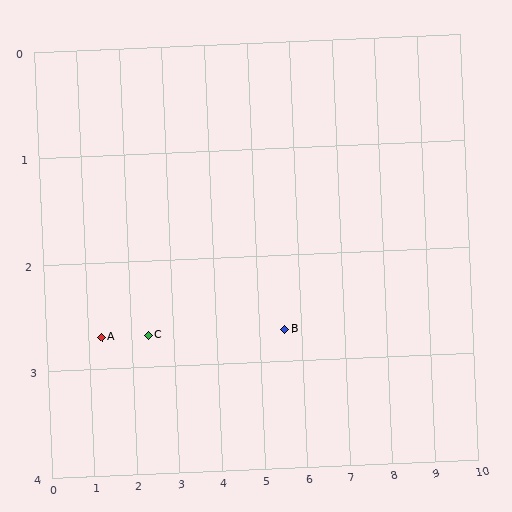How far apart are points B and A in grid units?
Points B and A are about 4.3 grid units apart.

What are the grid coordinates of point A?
Point A is at approximately (1.3, 2.7).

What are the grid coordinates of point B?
Point B is at approximately (5.6, 2.7).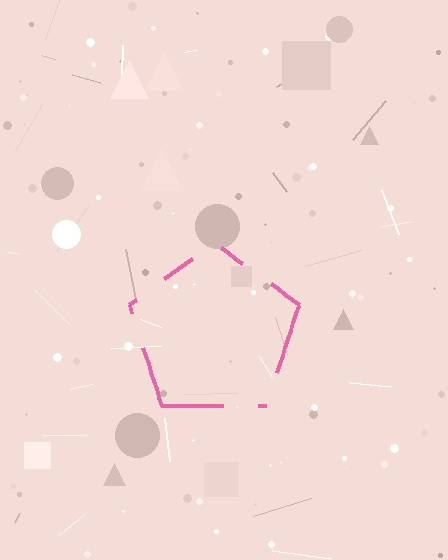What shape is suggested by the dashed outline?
The dashed outline suggests a pentagon.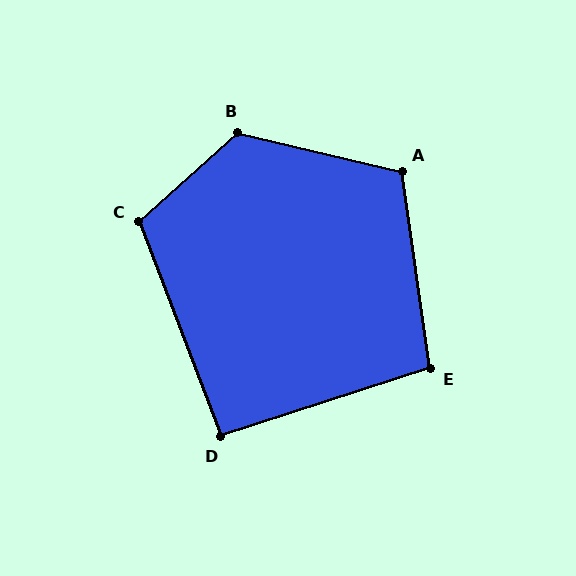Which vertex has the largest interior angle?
B, at approximately 125 degrees.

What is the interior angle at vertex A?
Approximately 111 degrees (obtuse).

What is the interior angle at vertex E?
Approximately 100 degrees (obtuse).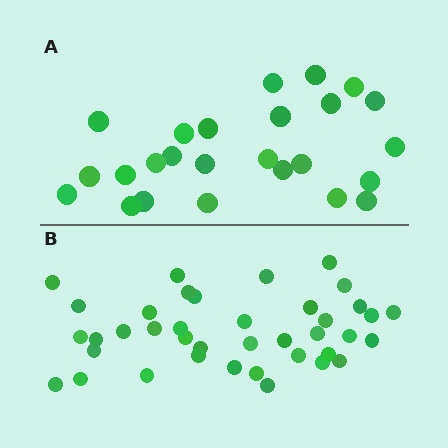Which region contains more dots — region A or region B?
Region B (the bottom region) has more dots.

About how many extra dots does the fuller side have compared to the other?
Region B has approximately 15 more dots than region A.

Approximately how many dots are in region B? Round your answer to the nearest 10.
About 40 dots. (The exact count is 39, which rounds to 40.)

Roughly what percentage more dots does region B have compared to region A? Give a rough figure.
About 55% more.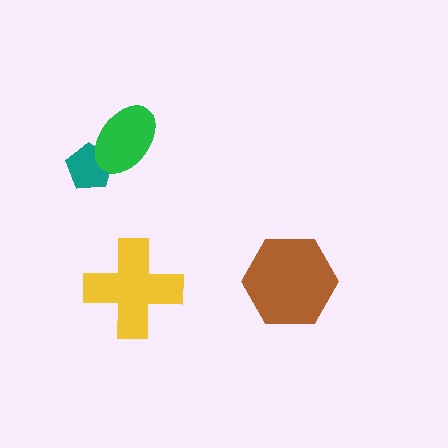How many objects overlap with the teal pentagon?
1 object overlaps with the teal pentagon.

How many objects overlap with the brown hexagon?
0 objects overlap with the brown hexagon.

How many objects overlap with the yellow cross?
0 objects overlap with the yellow cross.